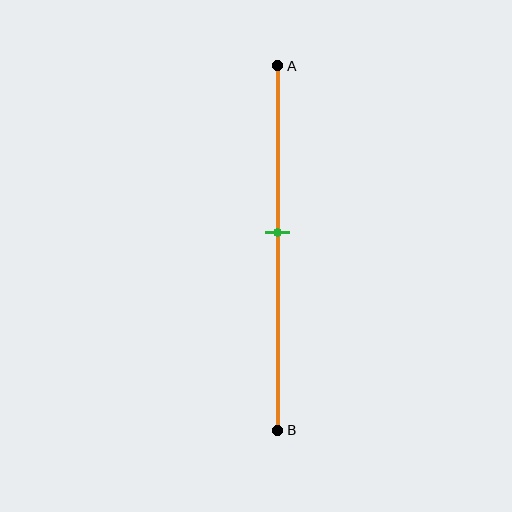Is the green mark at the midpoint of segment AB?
No, the mark is at about 45% from A, not at the 50% midpoint.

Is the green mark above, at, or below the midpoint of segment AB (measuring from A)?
The green mark is above the midpoint of segment AB.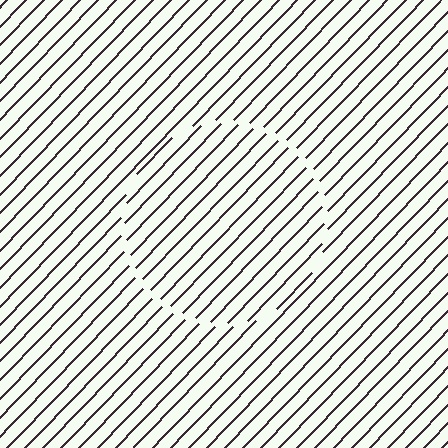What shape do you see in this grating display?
An illusory circle. The interior of the shape contains the same grating, shifted by half a period — the contour is defined by the phase discontinuity where line-ends from the inner and outer gratings abut.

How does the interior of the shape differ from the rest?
The interior of the shape contains the same grating, shifted by half a period — the contour is defined by the phase discontinuity where line-ends from the inner and outer gratings abut.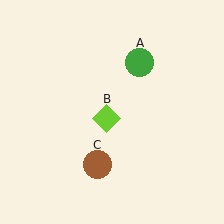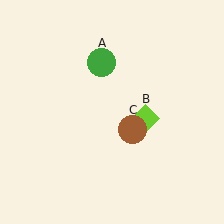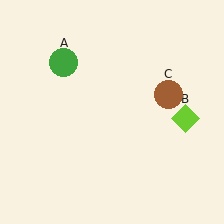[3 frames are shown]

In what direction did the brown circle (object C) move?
The brown circle (object C) moved up and to the right.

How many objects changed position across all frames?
3 objects changed position: green circle (object A), lime diamond (object B), brown circle (object C).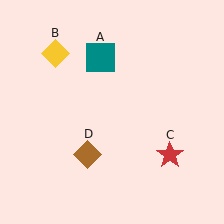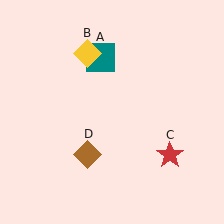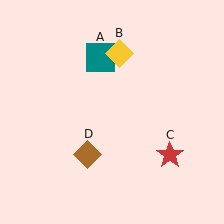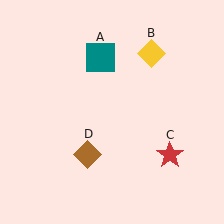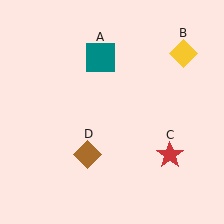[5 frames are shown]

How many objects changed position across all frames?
1 object changed position: yellow diamond (object B).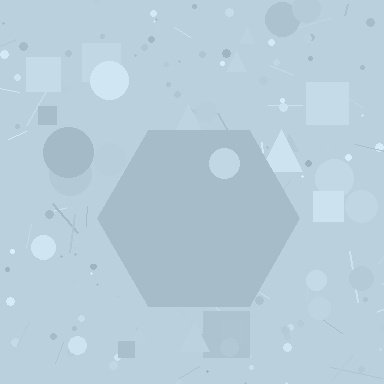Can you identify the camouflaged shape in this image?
The camouflaged shape is a hexagon.